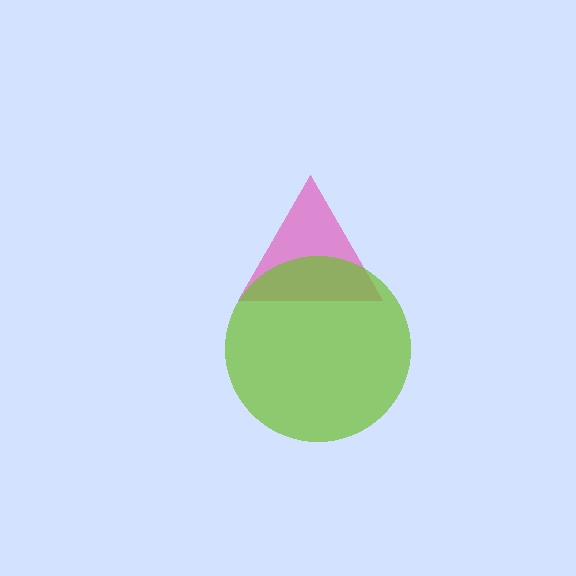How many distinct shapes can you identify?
There are 2 distinct shapes: a pink triangle, a lime circle.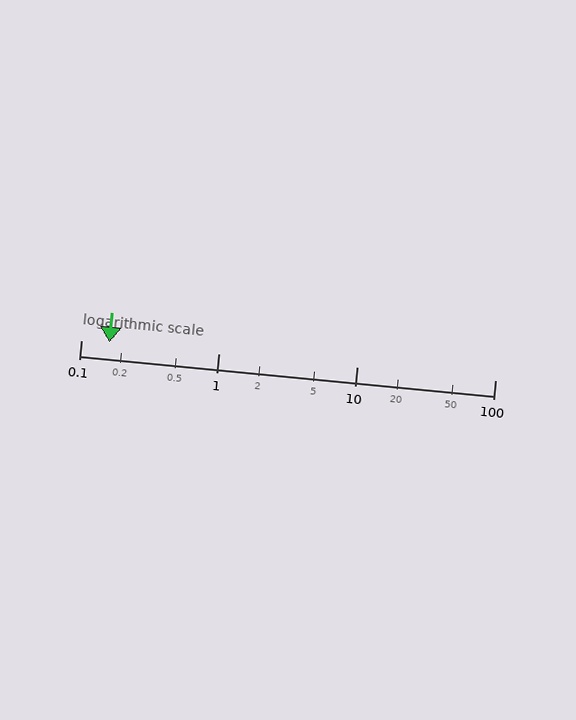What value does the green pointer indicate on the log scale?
The pointer indicates approximately 0.16.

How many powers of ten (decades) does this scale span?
The scale spans 3 decades, from 0.1 to 100.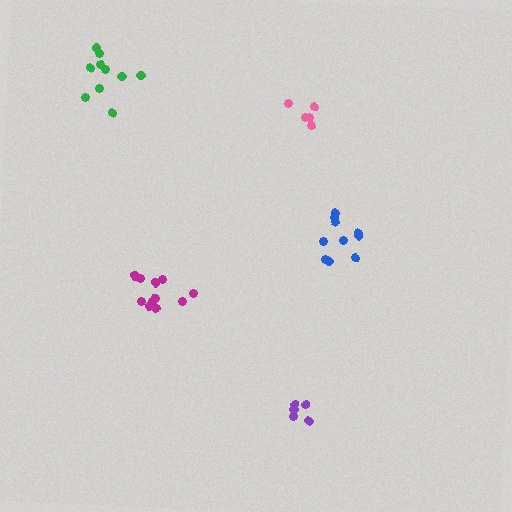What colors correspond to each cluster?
The clusters are colored: pink, green, blue, purple, magenta.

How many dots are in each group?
Group 1: 5 dots, Group 2: 10 dots, Group 3: 10 dots, Group 4: 5 dots, Group 5: 11 dots (41 total).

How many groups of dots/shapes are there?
There are 5 groups.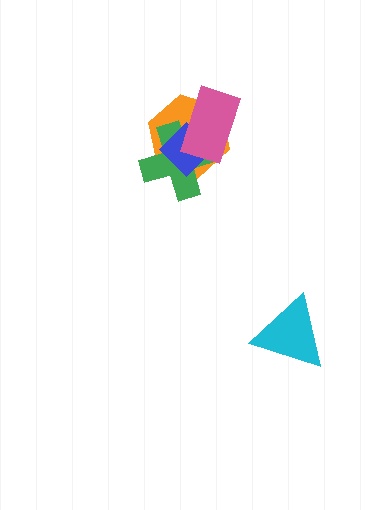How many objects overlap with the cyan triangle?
0 objects overlap with the cyan triangle.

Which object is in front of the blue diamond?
The pink rectangle is in front of the blue diamond.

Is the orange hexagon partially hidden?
Yes, it is partially covered by another shape.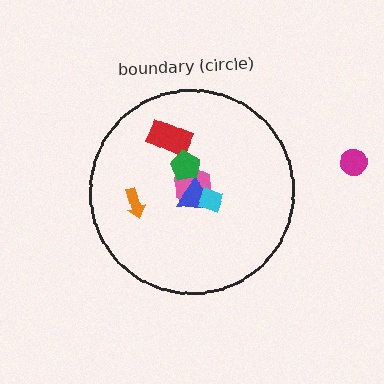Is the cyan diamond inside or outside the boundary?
Inside.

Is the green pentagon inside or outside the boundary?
Inside.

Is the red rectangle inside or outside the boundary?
Inside.